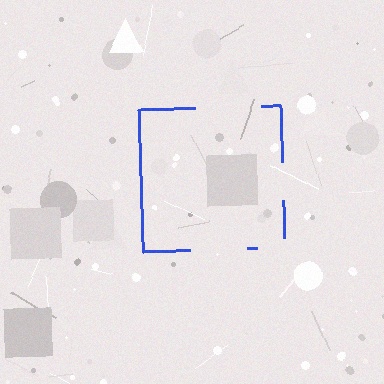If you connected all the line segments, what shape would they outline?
They would outline a square.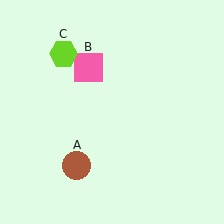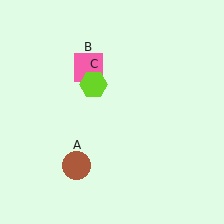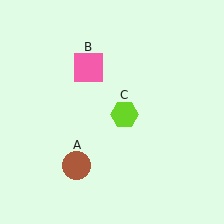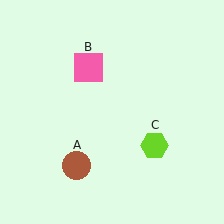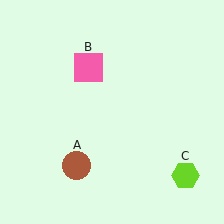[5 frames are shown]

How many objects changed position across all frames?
1 object changed position: lime hexagon (object C).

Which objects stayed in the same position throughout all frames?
Brown circle (object A) and pink square (object B) remained stationary.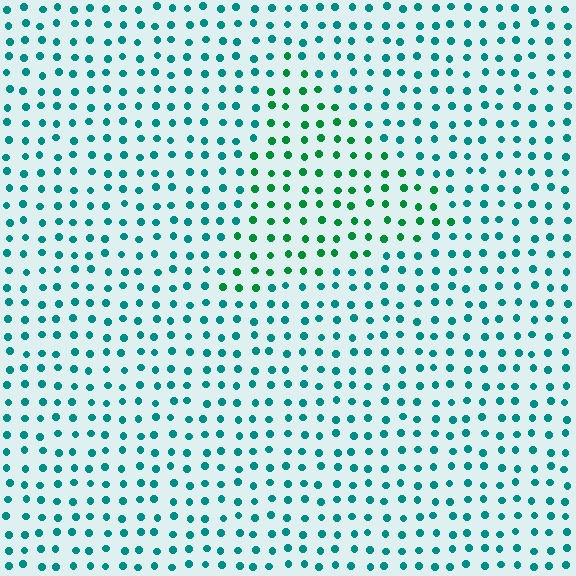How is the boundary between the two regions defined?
The boundary is defined purely by a slight shift in hue (about 34 degrees). Spacing, size, and orientation are identical on both sides.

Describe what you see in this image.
The image is filled with small teal elements in a uniform arrangement. A triangle-shaped region is visible where the elements are tinted to a slightly different hue, forming a subtle color boundary.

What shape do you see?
I see a triangle.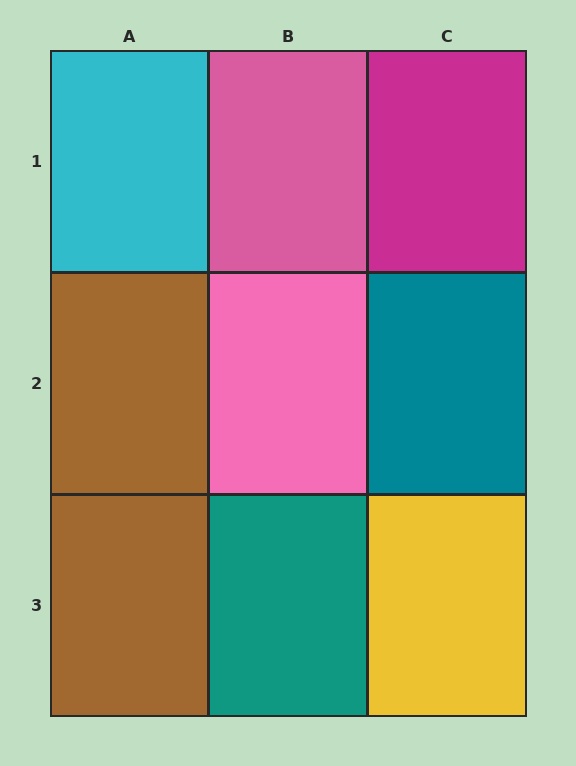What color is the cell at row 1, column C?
Magenta.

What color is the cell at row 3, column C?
Yellow.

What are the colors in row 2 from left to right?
Brown, pink, teal.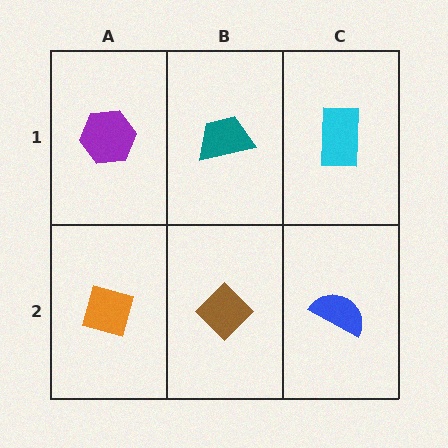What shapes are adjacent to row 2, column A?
A purple hexagon (row 1, column A), a brown diamond (row 2, column B).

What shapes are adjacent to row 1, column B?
A brown diamond (row 2, column B), a purple hexagon (row 1, column A), a cyan rectangle (row 1, column C).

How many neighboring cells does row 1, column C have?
2.